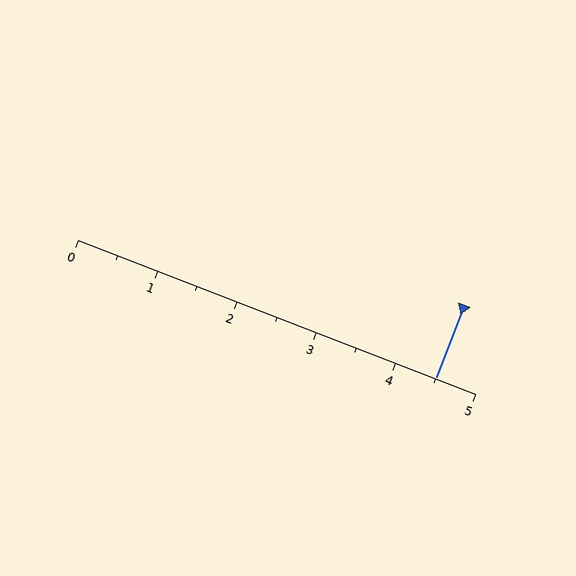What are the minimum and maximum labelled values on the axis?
The axis runs from 0 to 5.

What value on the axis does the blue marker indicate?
The marker indicates approximately 4.5.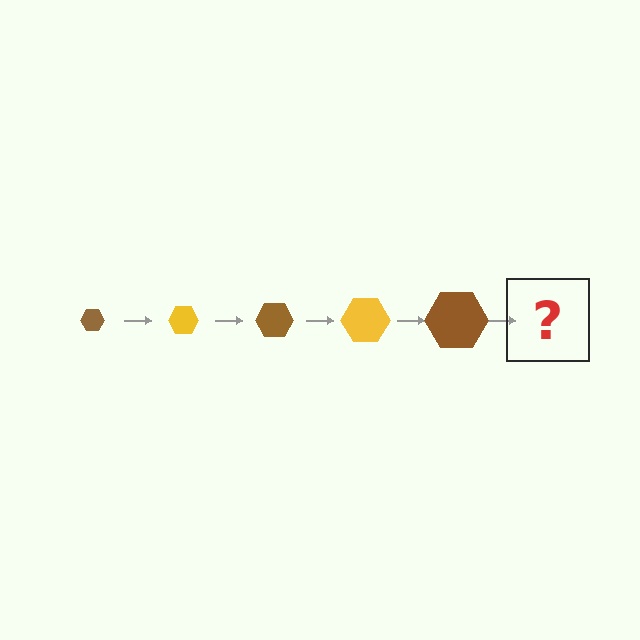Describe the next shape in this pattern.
It should be a yellow hexagon, larger than the previous one.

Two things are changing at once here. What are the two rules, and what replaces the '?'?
The two rules are that the hexagon grows larger each step and the color cycles through brown and yellow. The '?' should be a yellow hexagon, larger than the previous one.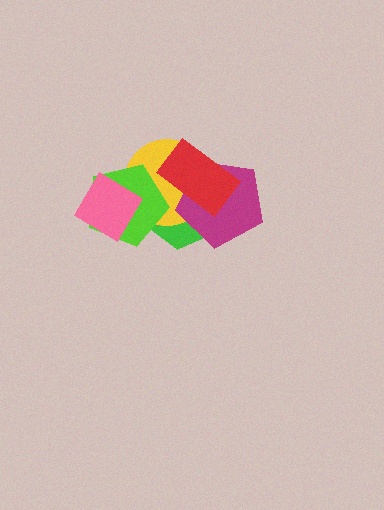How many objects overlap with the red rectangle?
3 objects overlap with the red rectangle.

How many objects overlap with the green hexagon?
5 objects overlap with the green hexagon.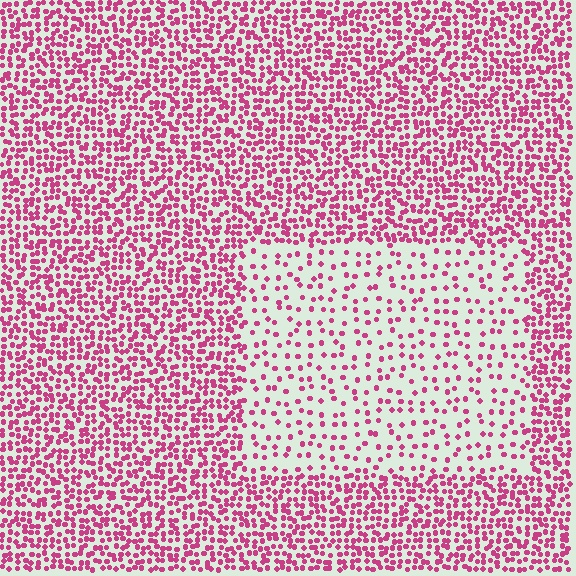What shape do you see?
I see a rectangle.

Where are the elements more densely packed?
The elements are more densely packed outside the rectangle boundary.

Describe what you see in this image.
The image contains small magenta elements arranged at two different densities. A rectangle-shaped region is visible where the elements are less densely packed than the surrounding area.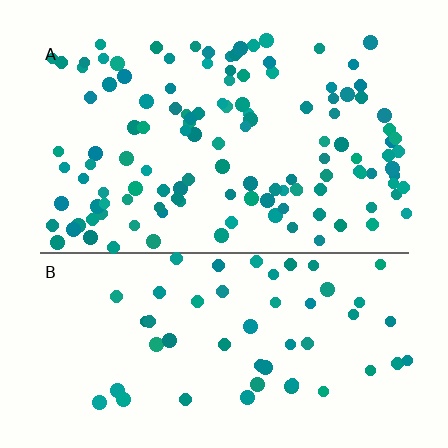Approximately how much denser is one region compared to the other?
Approximately 2.3× — region A over region B.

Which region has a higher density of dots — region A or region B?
A (the top).